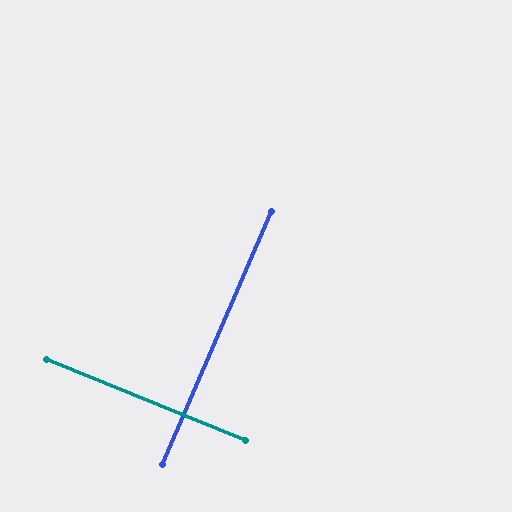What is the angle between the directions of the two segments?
Approximately 89 degrees.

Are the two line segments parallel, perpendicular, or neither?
Perpendicular — they meet at approximately 89°.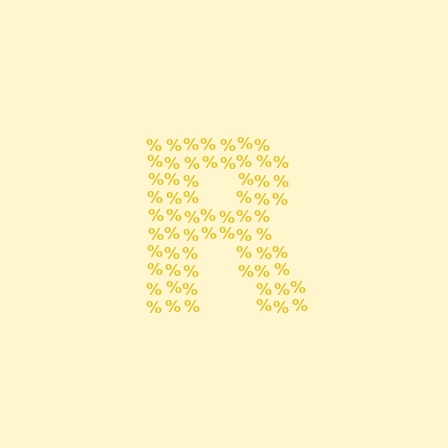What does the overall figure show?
The overall figure shows the letter R.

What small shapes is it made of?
It is made of small percent signs.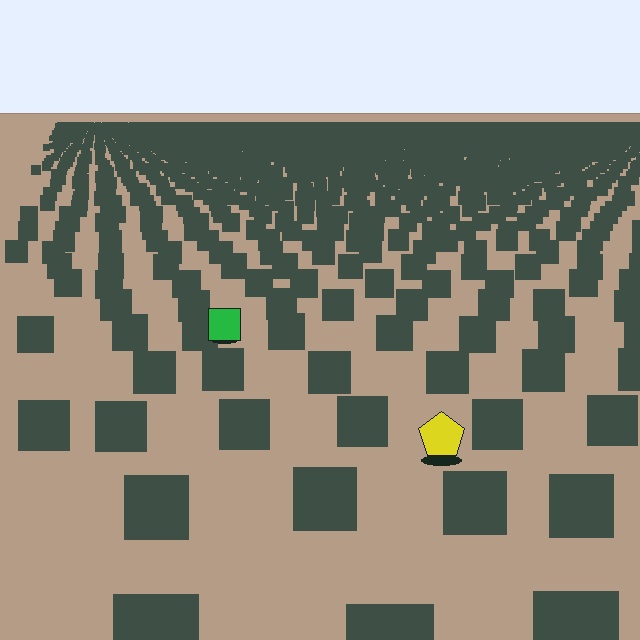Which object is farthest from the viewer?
The green square is farthest from the viewer. It appears smaller and the ground texture around it is denser.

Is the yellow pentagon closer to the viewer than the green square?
Yes. The yellow pentagon is closer — you can tell from the texture gradient: the ground texture is coarser near it.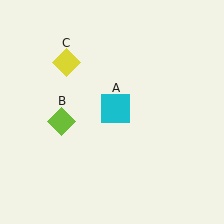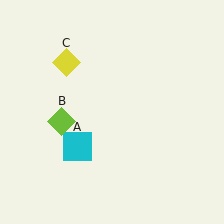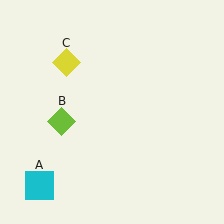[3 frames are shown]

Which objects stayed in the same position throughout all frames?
Lime diamond (object B) and yellow diamond (object C) remained stationary.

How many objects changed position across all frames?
1 object changed position: cyan square (object A).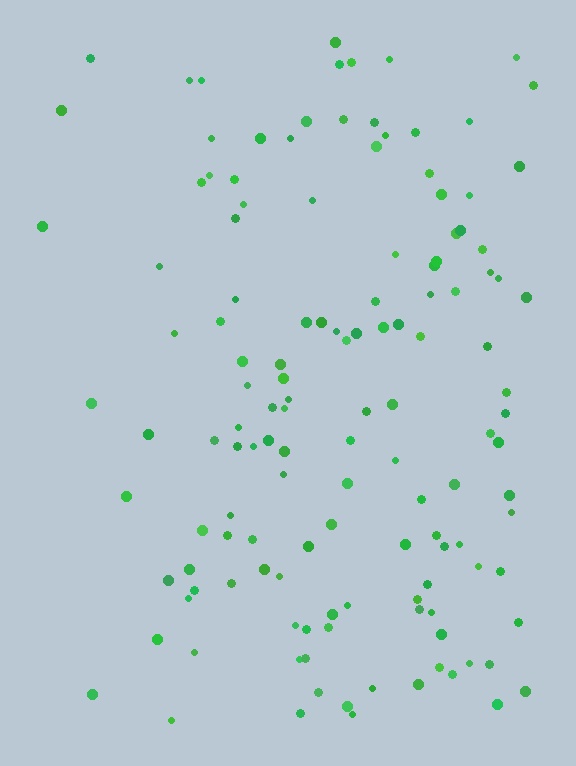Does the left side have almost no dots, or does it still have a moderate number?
Still a moderate number, just noticeably fewer than the right.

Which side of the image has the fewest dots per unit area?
The left.